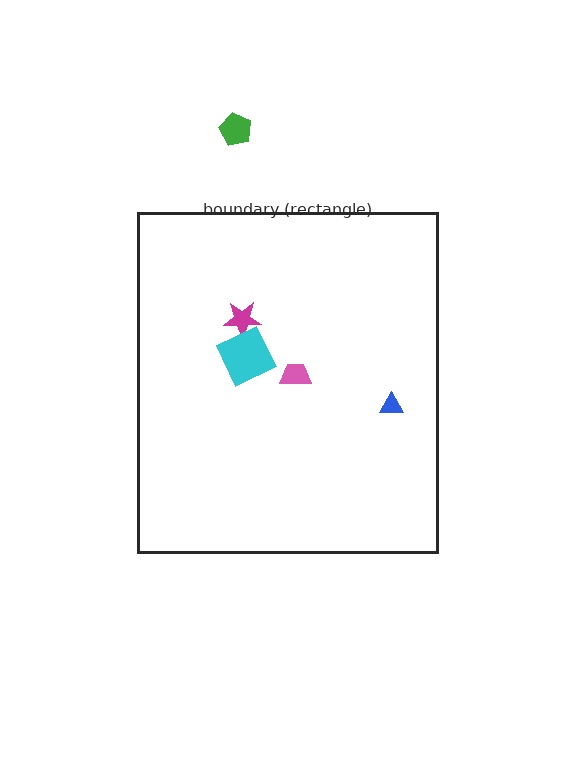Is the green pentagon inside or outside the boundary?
Outside.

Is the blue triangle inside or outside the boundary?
Inside.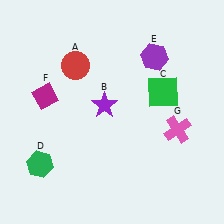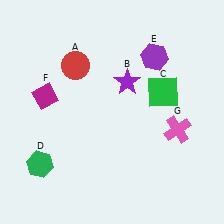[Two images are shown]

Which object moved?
The purple star (B) moved up.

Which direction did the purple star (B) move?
The purple star (B) moved up.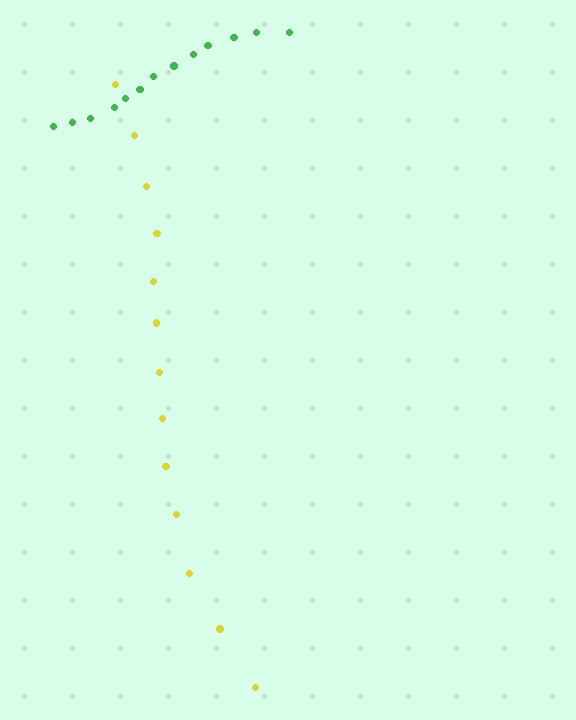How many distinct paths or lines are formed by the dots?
There are 2 distinct paths.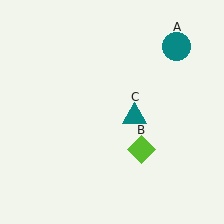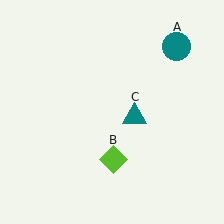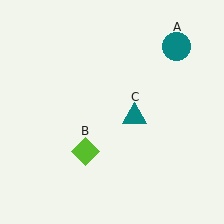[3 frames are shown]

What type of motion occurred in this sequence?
The lime diamond (object B) rotated clockwise around the center of the scene.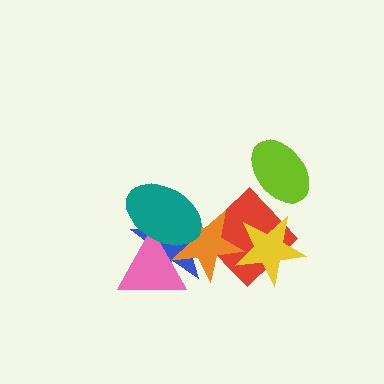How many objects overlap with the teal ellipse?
3 objects overlap with the teal ellipse.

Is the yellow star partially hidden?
Yes, it is partially covered by another shape.